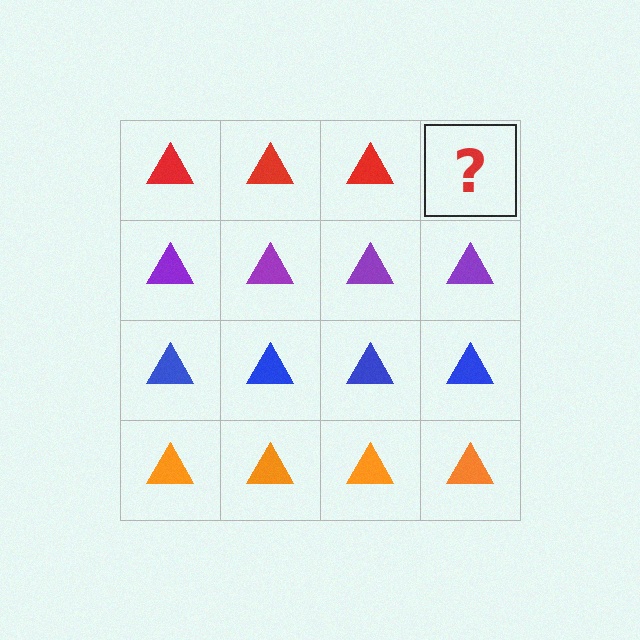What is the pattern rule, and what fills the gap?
The rule is that each row has a consistent color. The gap should be filled with a red triangle.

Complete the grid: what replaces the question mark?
The question mark should be replaced with a red triangle.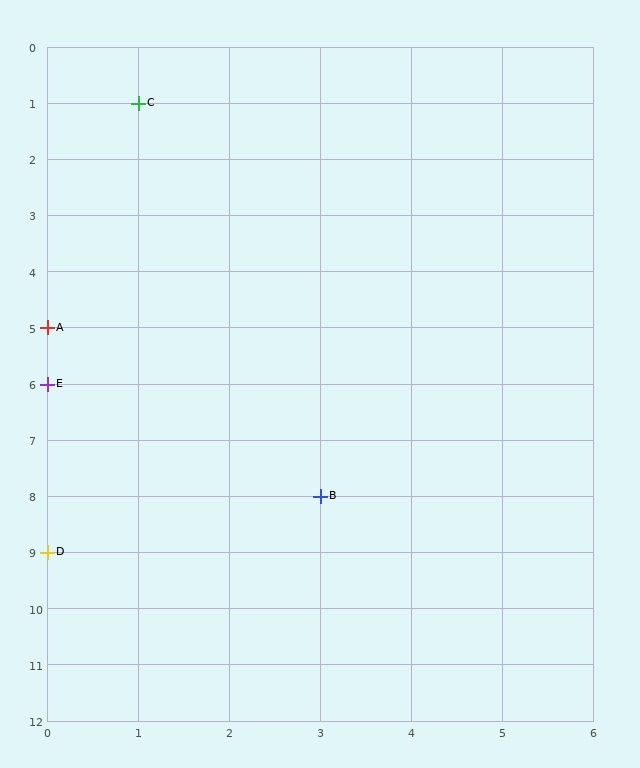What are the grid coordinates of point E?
Point E is at grid coordinates (0, 6).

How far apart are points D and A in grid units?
Points D and A are 4 rows apart.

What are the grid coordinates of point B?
Point B is at grid coordinates (3, 8).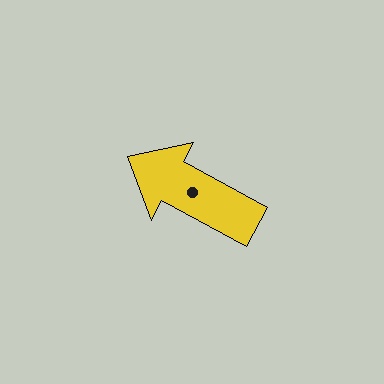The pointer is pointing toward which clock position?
Roughly 10 o'clock.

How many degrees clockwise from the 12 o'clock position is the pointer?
Approximately 299 degrees.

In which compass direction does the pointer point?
Northwest.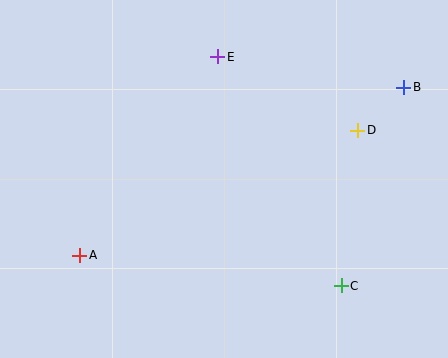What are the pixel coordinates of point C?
Point C is at (341, 286).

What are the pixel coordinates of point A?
Point A is at (80, 255).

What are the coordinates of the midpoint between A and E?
The midpoint between A and E is at (149, 156).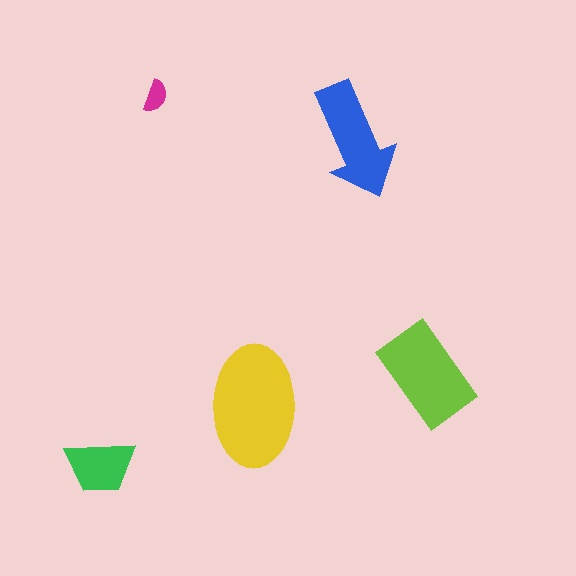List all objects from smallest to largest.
The magenta semicircle, the green trapezoid, the blue arrow, the lime rectangle, the yellow ellipse.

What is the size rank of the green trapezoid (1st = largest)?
4th.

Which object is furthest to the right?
The lime rectangle is rightmost.